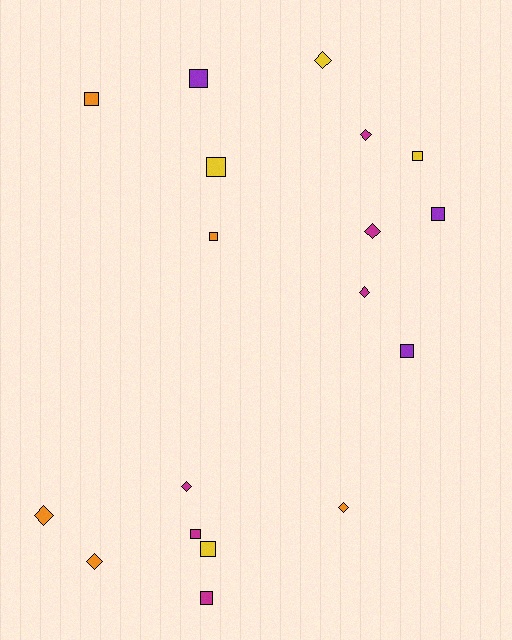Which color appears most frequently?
Magenta, with 6 objects.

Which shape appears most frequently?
Square, with 10 objects.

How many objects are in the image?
There are 18 objects.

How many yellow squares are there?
There are 3 yellow squares.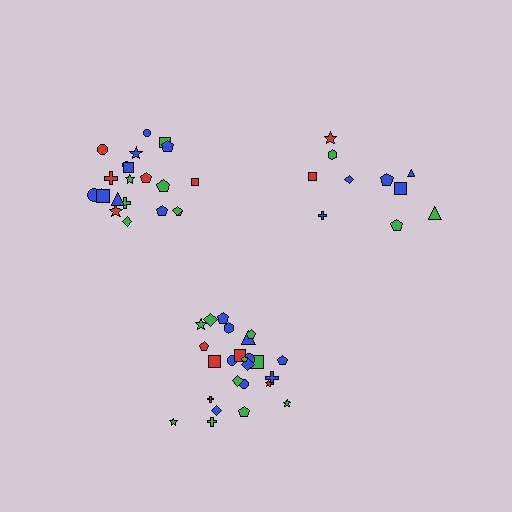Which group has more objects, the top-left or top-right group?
The top-left group.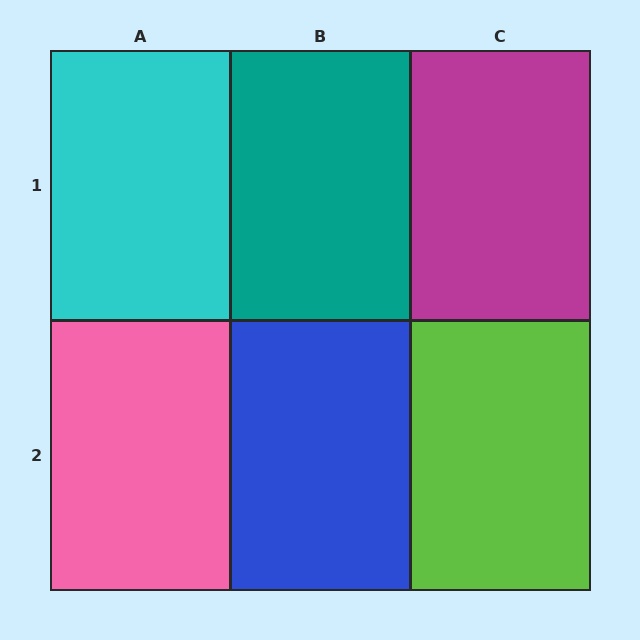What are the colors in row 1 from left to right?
Cyan, teal, magenta.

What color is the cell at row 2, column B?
Blue.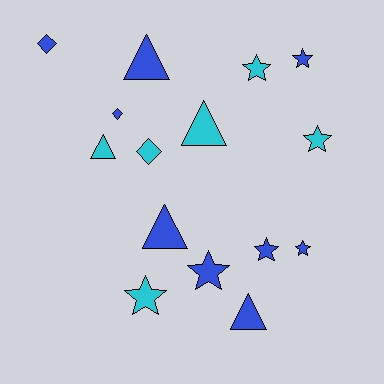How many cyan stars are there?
There are 3 cyan stars.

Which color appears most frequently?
Blue, with 9 objects.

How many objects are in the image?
There are 15 objects.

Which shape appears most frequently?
Star, with 7 objects.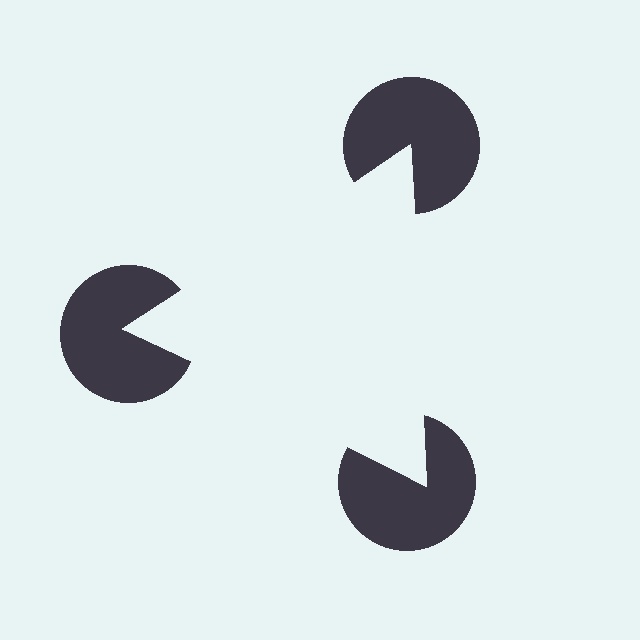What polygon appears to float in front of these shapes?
An illusory triangle — its edges are inferred from the aligned wedge cuts in the pac-man discs, not physically drawn.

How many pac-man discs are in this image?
There are 3 — one at each vertex of the illusory triangle.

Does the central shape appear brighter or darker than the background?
It typically appears slightly brighter than the background, even though no actual brightness change is drawn.